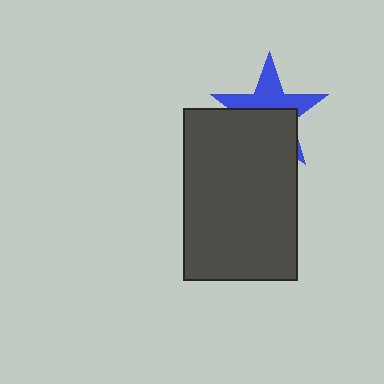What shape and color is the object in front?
The object in front is a dark gray rectangle.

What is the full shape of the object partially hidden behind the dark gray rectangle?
The partially hidden object is a blue star.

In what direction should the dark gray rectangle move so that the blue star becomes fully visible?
The dark gray rectangle should move down. That is the shortest direction to clear the overlap and leave the blue star fully visible.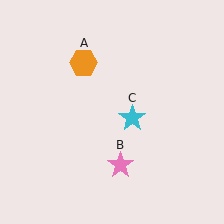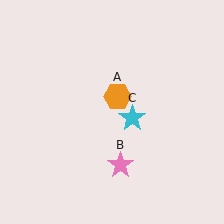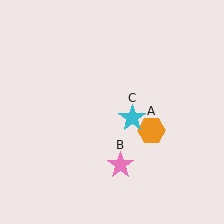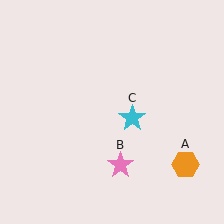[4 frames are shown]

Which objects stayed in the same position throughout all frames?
Pink star (object B) and cyan star (object C) remained stationary.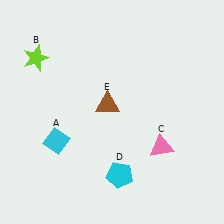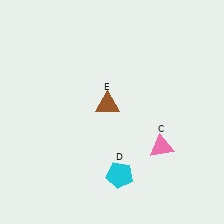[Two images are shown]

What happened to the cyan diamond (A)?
The cyan diamond (A) was removed in Image 2. It was in the bottom-left area of Image 1.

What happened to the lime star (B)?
The lime star (B) was removed in Image 2. It was in the top-left area of Image 1.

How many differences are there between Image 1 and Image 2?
There are 2 differences between the two images.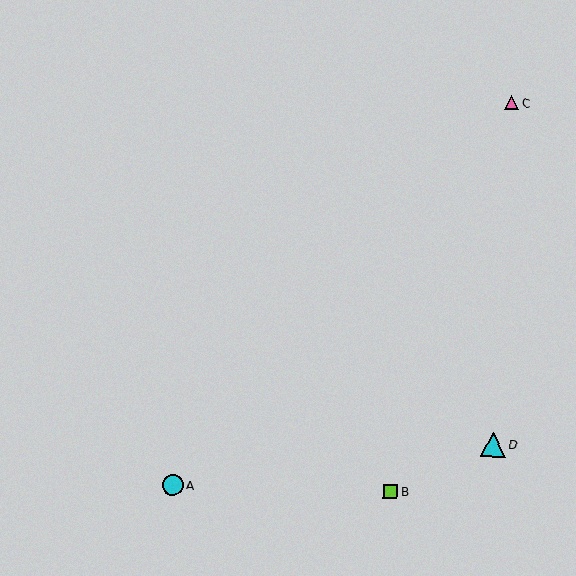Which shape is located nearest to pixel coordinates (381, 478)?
The lime square (labeled B) at (390, 491) is nearest to that location.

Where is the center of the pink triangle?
The center of the pink triangle is at (512, 103).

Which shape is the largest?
The cyan triangle (labeled D) is the largest.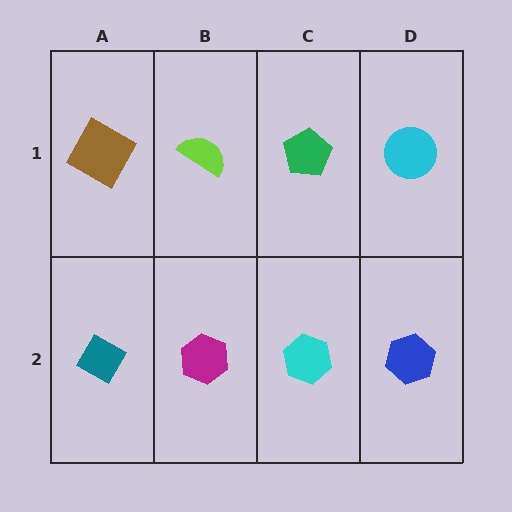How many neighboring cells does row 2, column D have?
2.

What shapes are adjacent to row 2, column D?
A cyan circle (row 1, column D), a cyan hexagon (row 2, column C).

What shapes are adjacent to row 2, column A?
A brown square (row 1, column A), a magenta hexagon (row 2, column B).